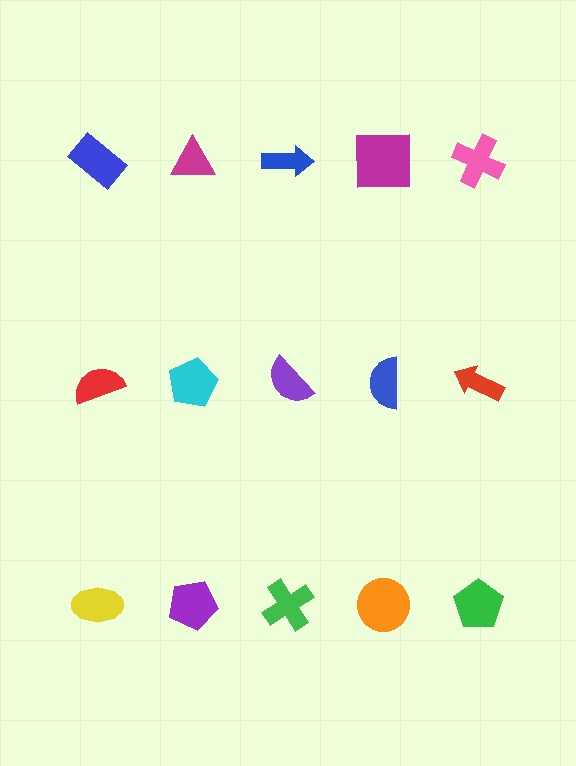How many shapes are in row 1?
5 shapes.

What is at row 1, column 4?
A magenta square.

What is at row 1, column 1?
A blue rectangle.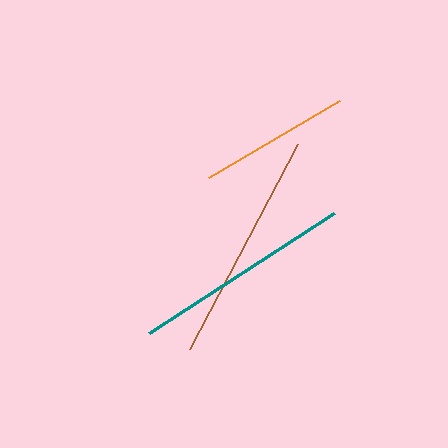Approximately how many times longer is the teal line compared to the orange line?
The teal line is approximately 1.4 times the length of the orange line.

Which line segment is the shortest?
The orange line is the shortest at approximately 152 pixels.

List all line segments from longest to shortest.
From longest to shortest: brown, teal, orange.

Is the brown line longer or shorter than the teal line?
The brown line is longer than the teal line.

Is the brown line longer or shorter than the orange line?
The brown line is longer than the orange line.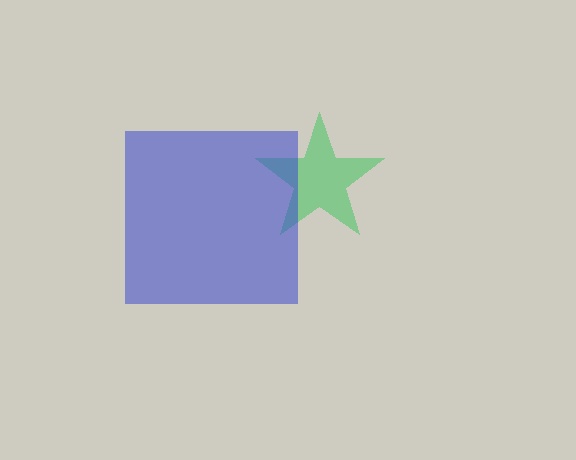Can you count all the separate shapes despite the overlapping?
Yes, there are 2 separate shapes.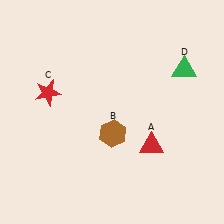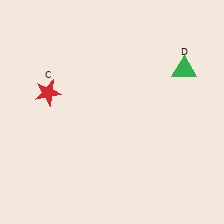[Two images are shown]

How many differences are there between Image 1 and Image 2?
There are 2 differences between the two images.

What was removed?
The brown hexagon (B), the red triangle (A) were removed in Image 2.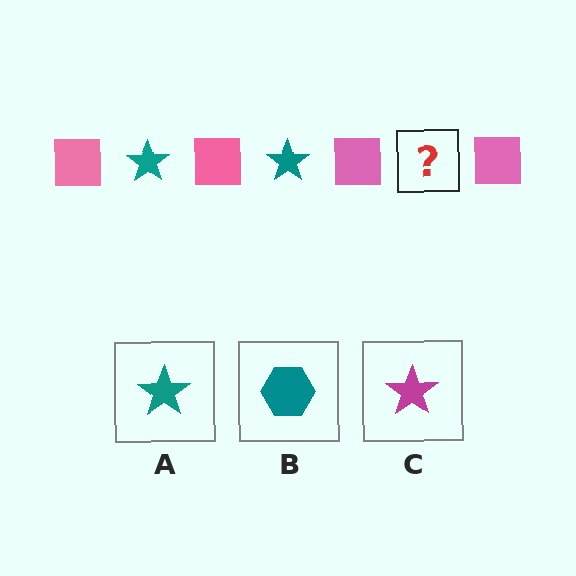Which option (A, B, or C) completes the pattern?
A.